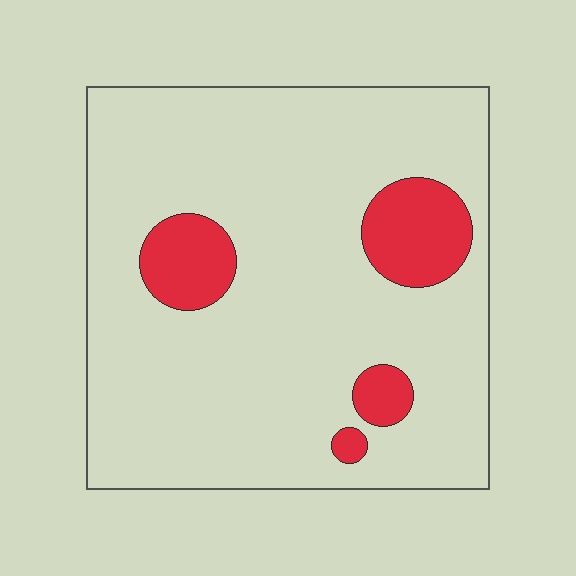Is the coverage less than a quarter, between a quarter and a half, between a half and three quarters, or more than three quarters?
Less than a quarter.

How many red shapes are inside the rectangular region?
4.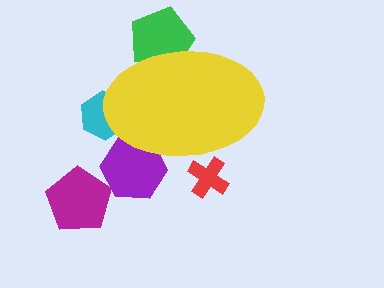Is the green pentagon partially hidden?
Yes, the green pentagon is partially hidden behind the yellow ellipse.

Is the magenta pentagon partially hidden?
No, the magenta pentagon is fully visible.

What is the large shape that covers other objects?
A yellow ellipse.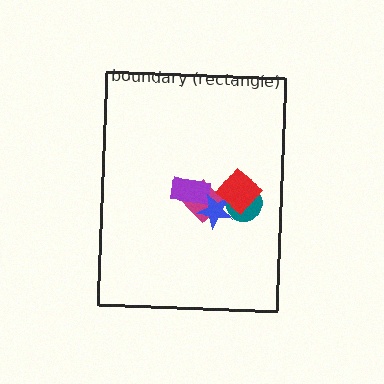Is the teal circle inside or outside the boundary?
Inside.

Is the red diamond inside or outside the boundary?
Inside.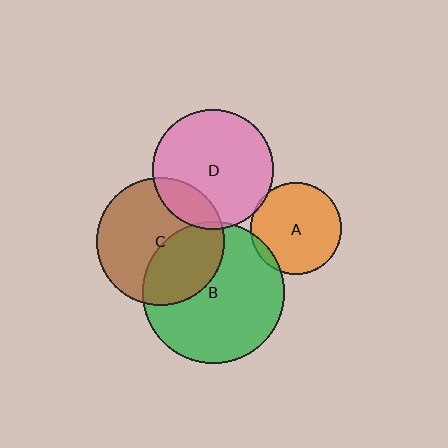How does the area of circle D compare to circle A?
Approximately 1.7 times.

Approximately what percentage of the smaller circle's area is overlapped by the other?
Approximately 5%.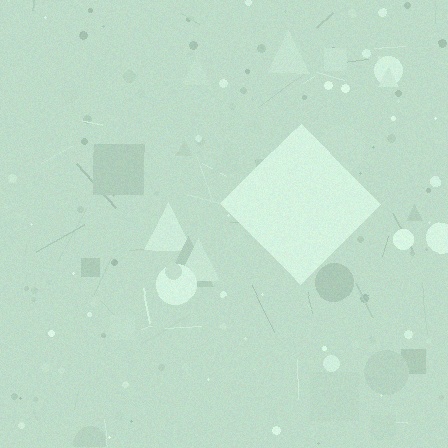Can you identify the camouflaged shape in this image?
The camouflaged shape is a diamond.